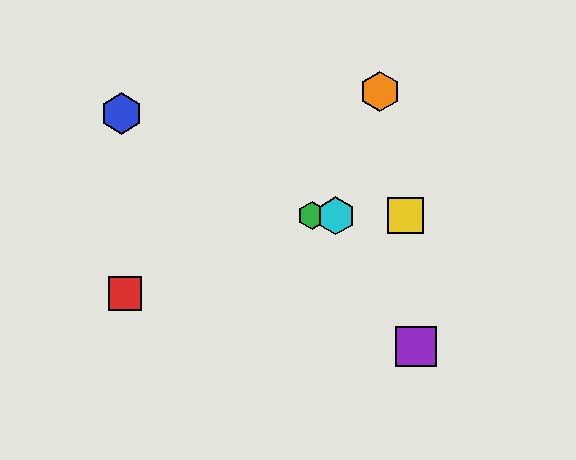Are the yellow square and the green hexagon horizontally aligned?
Yes, both are at y≈216.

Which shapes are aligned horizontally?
The green hexagon, the yellow square, the cyan hexagon are aligned horizontally.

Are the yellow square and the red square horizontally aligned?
No, the yellow square is at y≈216 and the red square is at y≈293.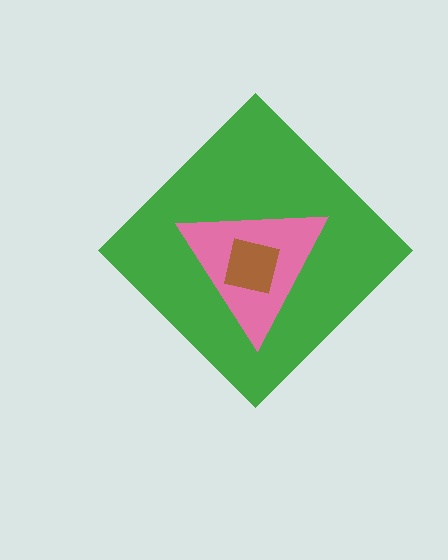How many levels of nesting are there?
3.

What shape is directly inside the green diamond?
The pink triangle.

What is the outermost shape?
The green diamond.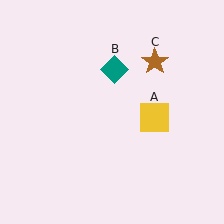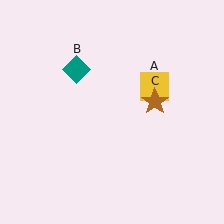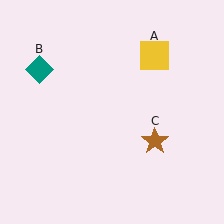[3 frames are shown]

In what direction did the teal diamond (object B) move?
The teal diamond (object B) moved left.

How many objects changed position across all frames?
3 objects changed position: yellow square (object A), teal diamond (object B), brown star (object C).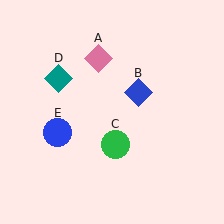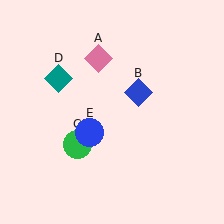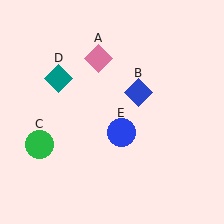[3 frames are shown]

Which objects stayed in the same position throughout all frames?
Pink diamond (object A) and blue diamond (object B) and teal diamond (object D) remained stationary.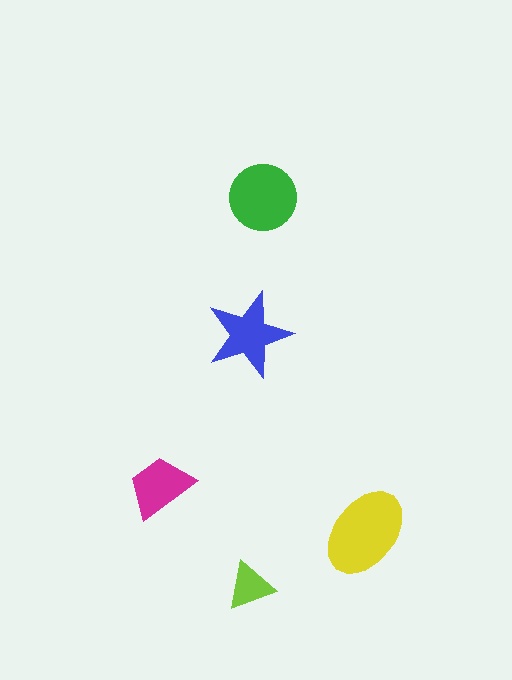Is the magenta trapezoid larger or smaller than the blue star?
Smaller.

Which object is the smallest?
The lime triangle.